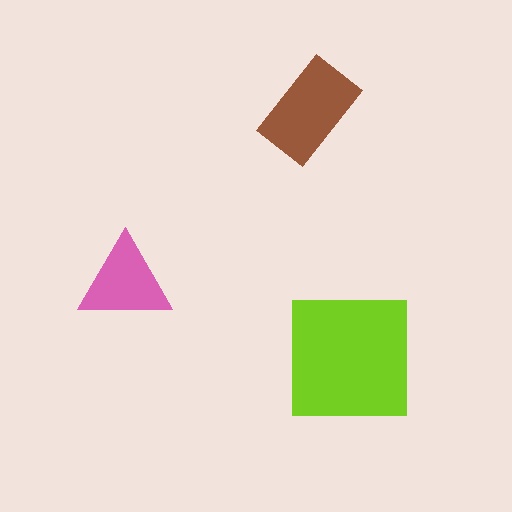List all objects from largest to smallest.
The lime square, the brown rectangle, the pink triangle.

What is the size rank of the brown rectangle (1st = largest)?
2nd.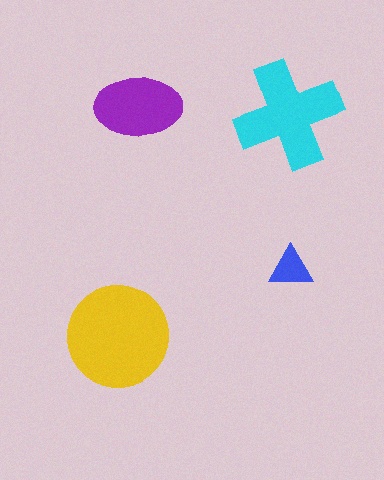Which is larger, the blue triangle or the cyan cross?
The cyan cross.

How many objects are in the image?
There are 4 objects in the image.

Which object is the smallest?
The blue triangle.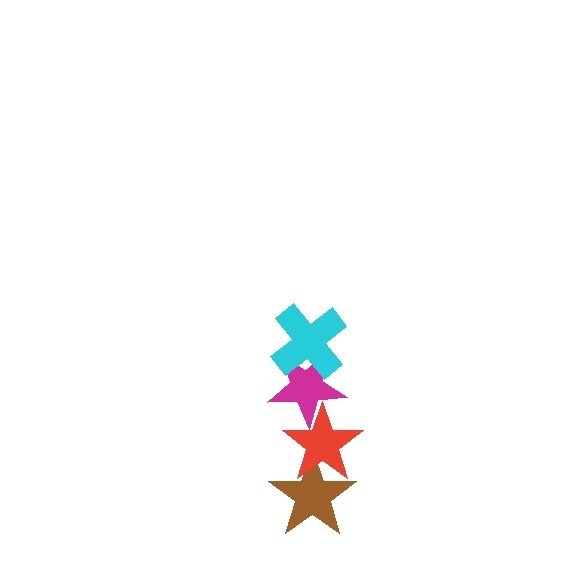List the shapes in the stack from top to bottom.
From top to bottom: the cyan cross, the magenta star, the red star, the brown star.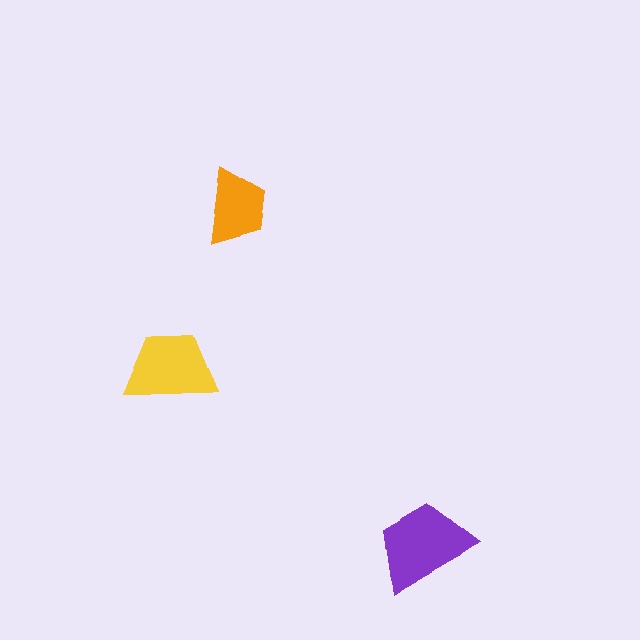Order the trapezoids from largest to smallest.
the purple one, the yellow one, the orange one.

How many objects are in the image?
There are 3 objects in the image.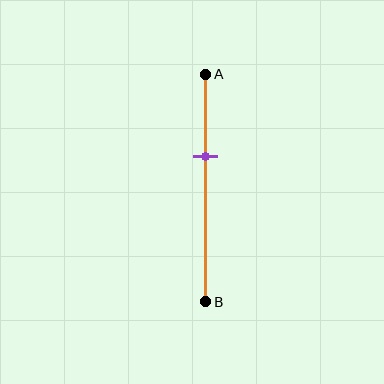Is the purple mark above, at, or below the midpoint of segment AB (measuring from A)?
The purple mark is above the midpoint of segment AB.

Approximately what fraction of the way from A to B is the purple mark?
The purple mark is approximately 35% of the way from A to B.